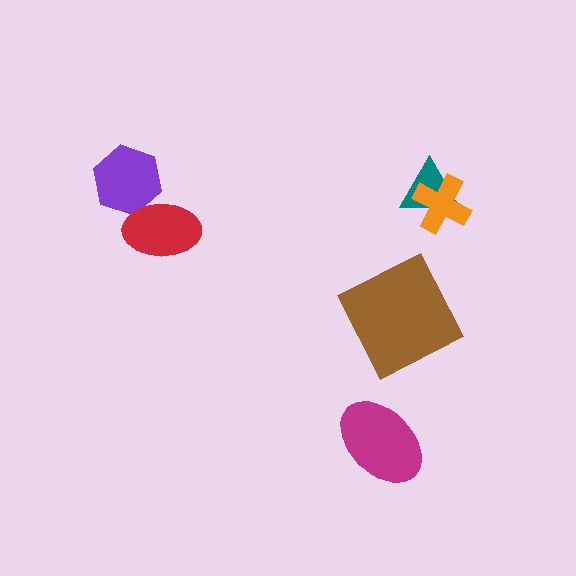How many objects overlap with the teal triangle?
1 object overlaps with the teal triangle.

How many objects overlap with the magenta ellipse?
0 objects overlap with the magenta ellipse.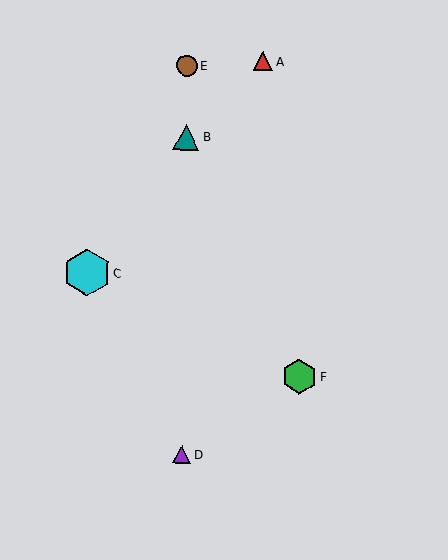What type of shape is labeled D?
Shape D is a purple triangle.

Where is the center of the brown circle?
The center of the brown circle is at (187, 66).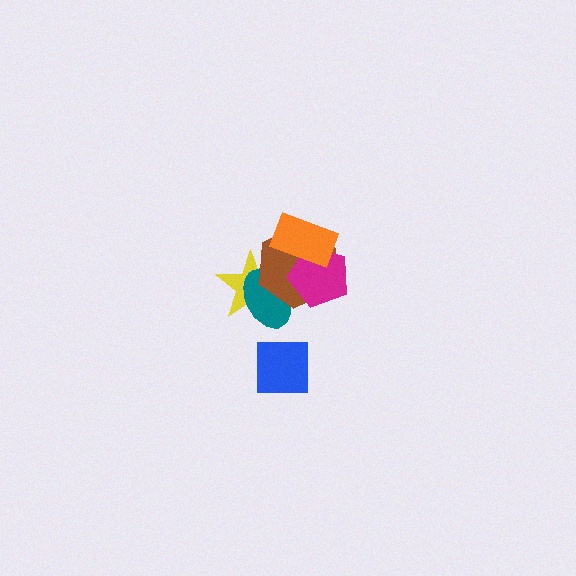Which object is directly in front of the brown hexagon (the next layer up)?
The magenta pentagon is directly in front of the brown hexagon.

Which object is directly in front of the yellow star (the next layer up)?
The teal ellipse is directly in front of the yellow star.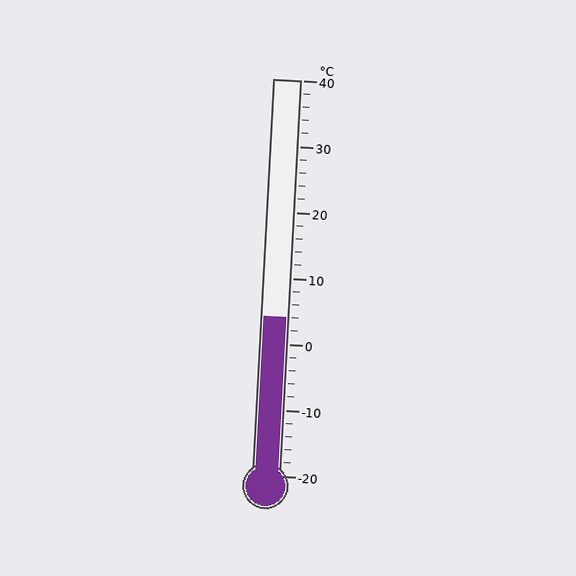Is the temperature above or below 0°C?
The temperature is above 0°C.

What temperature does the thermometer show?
The thermometer shows approximately 4°C.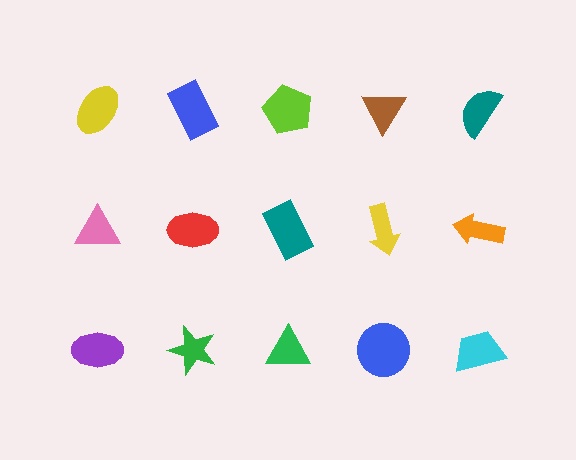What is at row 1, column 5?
A teal semicircle.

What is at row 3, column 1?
A purple ellipse.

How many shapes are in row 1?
5 shapes.